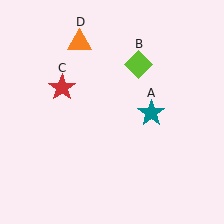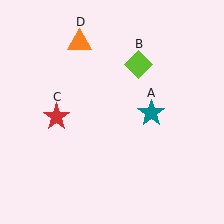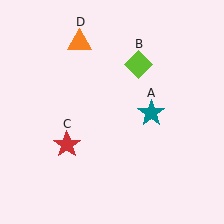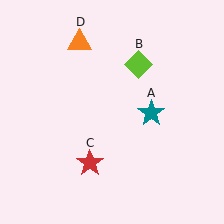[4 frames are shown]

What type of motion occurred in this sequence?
The red star (object C) rotated counterclockwise around the center of the scene.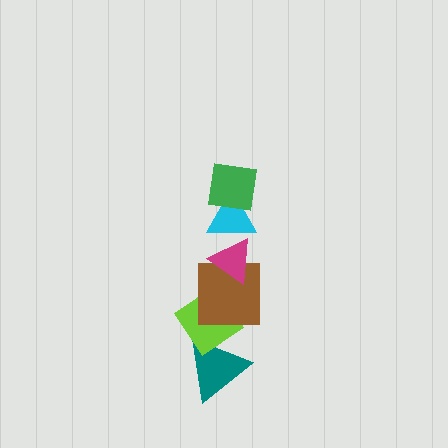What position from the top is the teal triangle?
The teal triangle is 6th from the top.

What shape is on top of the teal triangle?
The lime diamond is on top of the teal triangle.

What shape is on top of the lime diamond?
The brown square is on top of the lime diamond.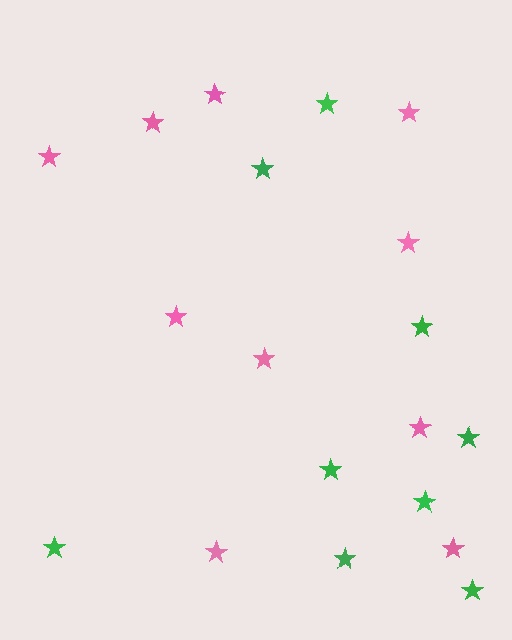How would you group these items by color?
There are 2 groups: one group of green stars (9) and one group of pink stars (10).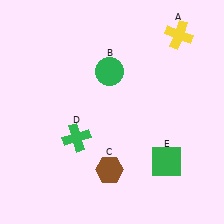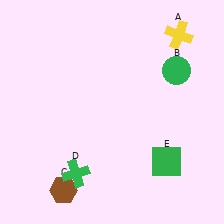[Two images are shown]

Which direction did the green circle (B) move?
The green circle (B) moved right.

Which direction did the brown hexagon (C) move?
The brown hexagon (C) moved left.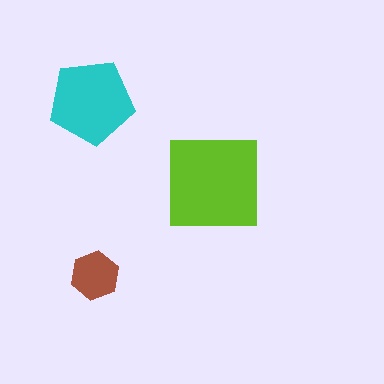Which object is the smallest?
The brown hexagon.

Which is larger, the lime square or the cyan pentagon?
The lime square.